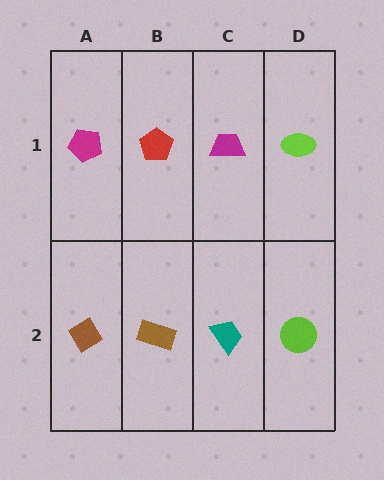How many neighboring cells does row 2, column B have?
3.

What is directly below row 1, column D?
A lime circle.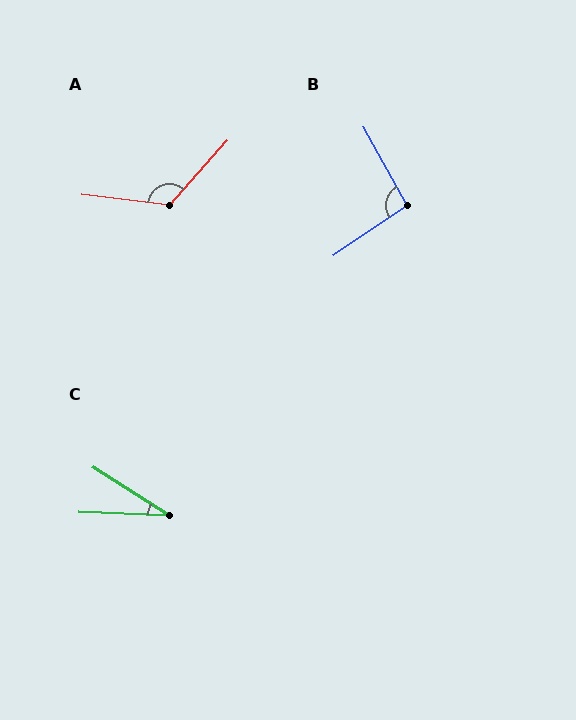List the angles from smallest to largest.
C (30°), B (95°), A (125°).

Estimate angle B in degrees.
Approximately 95 degrees.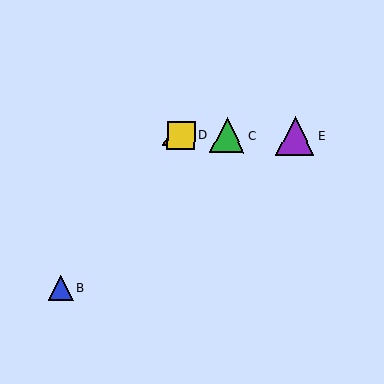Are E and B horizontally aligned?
No, E is at y≈136 and B is at y≈288.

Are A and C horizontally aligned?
Yes, both are at y≈135.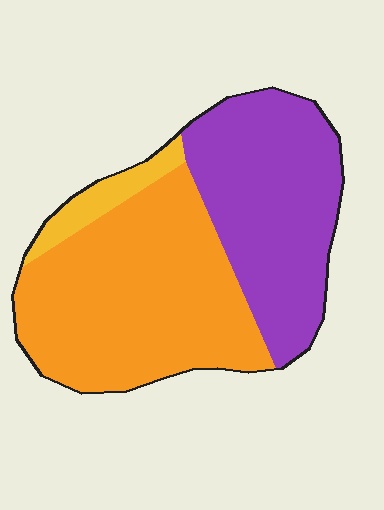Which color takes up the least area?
Yellow, at roughly 5%.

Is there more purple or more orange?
Orange.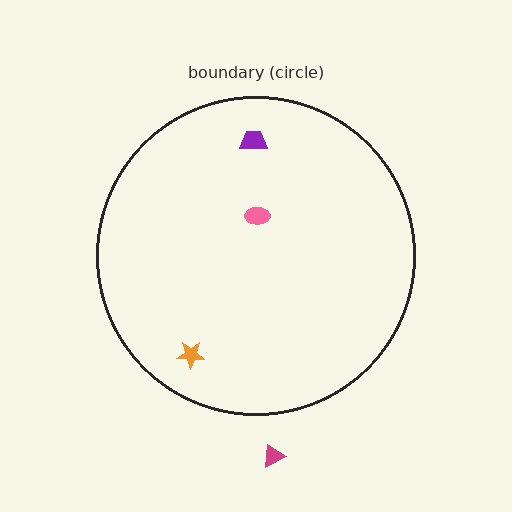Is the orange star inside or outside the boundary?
Inside.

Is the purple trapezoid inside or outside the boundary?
Inside.